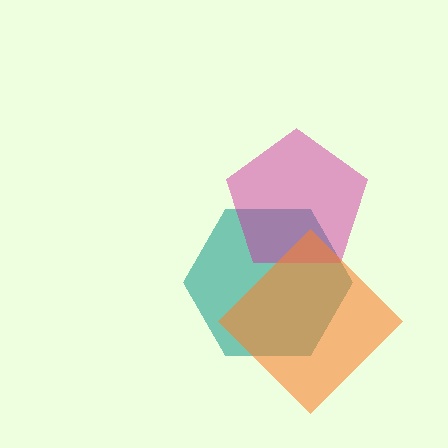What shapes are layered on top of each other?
The layered shapes are: a teal hexagon, a magenta pentagon, an orange diamond.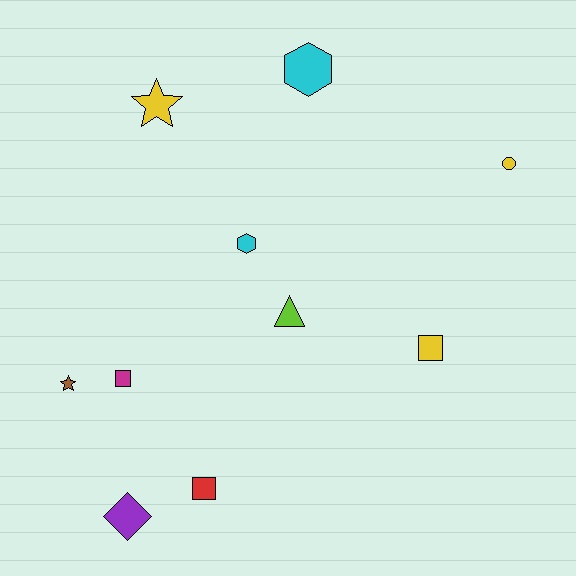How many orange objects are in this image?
There are no orange objects.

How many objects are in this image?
There are 10 objects.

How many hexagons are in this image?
There are 2 hexagons.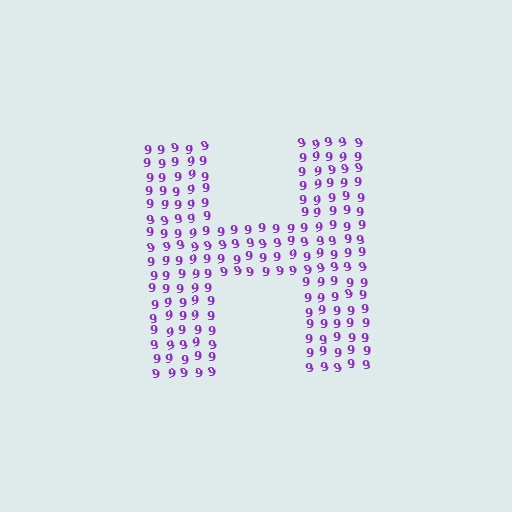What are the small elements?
The small elements are digit 9's.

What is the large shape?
The large shape is the letter H.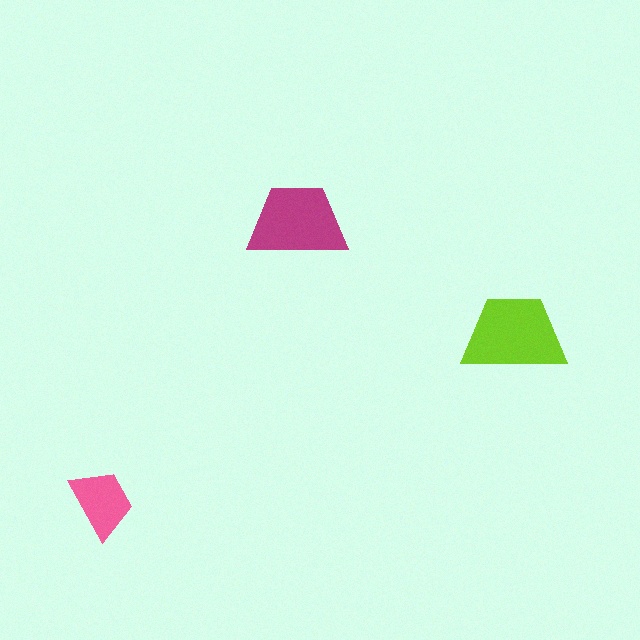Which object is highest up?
The magenta trapezoid is topmost.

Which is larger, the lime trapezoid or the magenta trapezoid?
The lime one.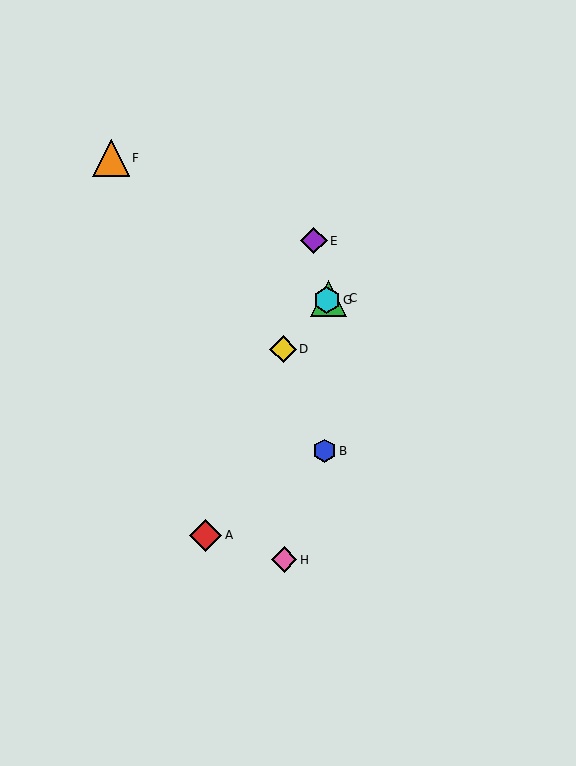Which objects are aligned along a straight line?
Objects C, D, G are aligned along a straight line.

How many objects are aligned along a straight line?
3 objects (C, D, G) are aligned along a straight line.